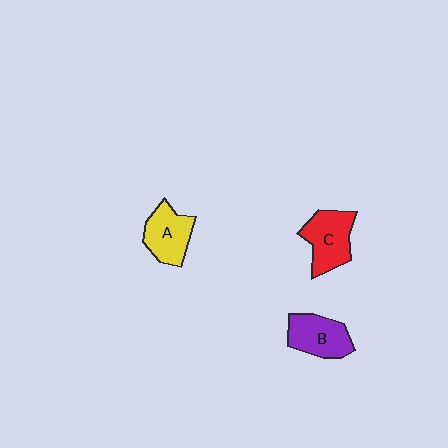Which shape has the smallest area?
Shape A (yellow).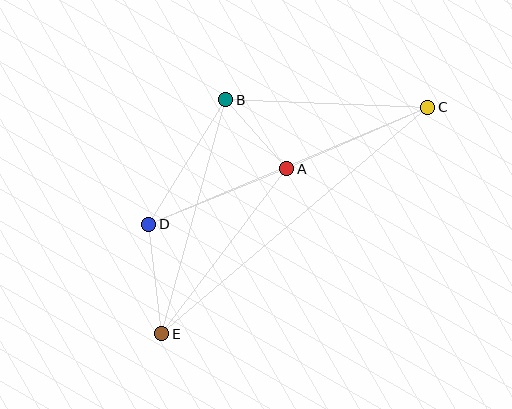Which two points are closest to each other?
Points A and B are closest to each other.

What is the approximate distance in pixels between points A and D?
The distance between A and D is approximately 149 pixels.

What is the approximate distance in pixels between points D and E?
The distance between D and E is approximately 110 pixels.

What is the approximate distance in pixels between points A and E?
The distance between A and E is approximately 207 pixels.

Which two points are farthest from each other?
Points C and E are farthest from each other.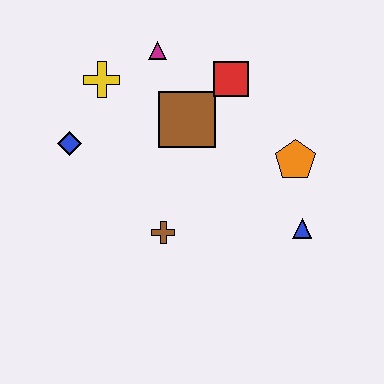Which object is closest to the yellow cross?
The magenta triangle is closest to the yellow cross.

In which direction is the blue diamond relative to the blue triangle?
The blue diamond is to the left of the blue triangle.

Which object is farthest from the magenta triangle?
The blue triangle is farthest from the magenta triangle.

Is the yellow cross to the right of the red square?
No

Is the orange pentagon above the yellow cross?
No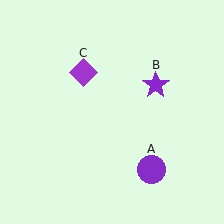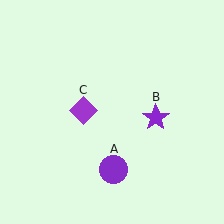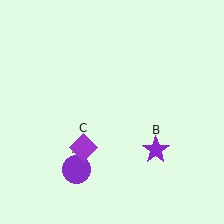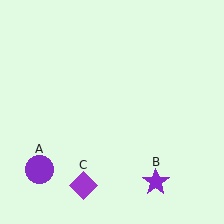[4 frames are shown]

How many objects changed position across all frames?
3 objects changed position: purple circle (object A), purple star (object B), purple diamond (object C).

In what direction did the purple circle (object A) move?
The purple circle (object A) moved left.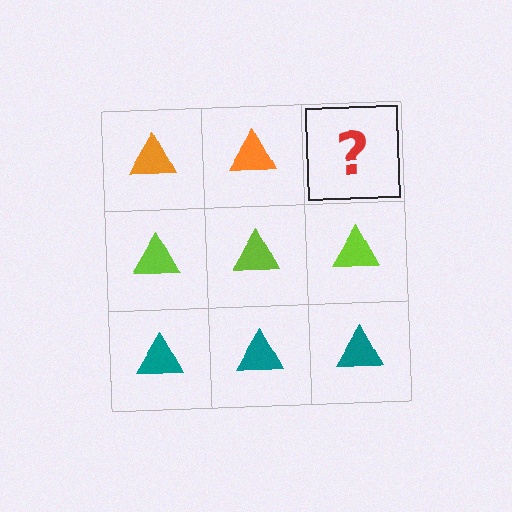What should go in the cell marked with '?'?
The missing cell should contain an orange triangle.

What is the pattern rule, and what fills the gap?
The rule is that each row has a consistent color. The gap should be filled with an orange triangle.